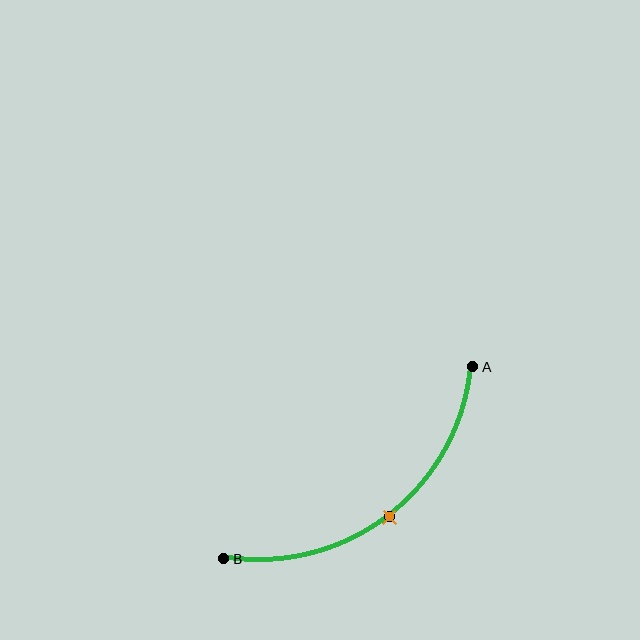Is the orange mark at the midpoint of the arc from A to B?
Yes. The orange mark lies on the arc at equal arc-length from both A and B — it is the arc midpoint.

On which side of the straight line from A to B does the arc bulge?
The arc bulges below and to the right of the straight line connecting A and B.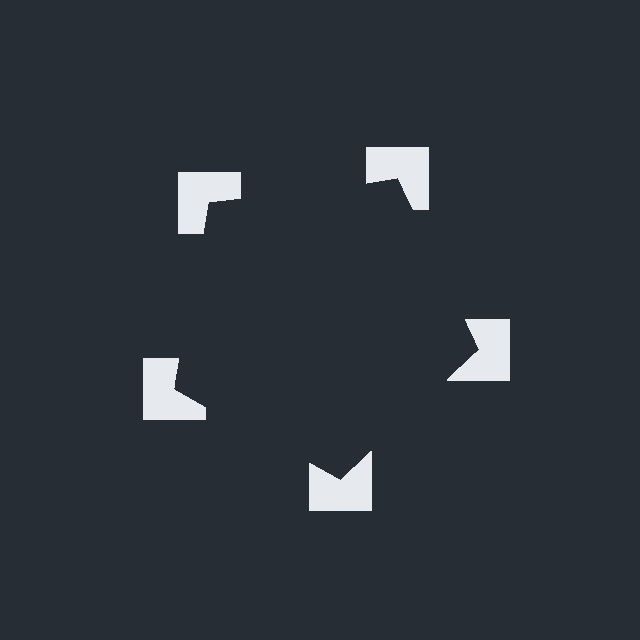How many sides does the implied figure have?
5 sides.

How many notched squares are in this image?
There are 5 — one at each vertex of the illusory pentagon.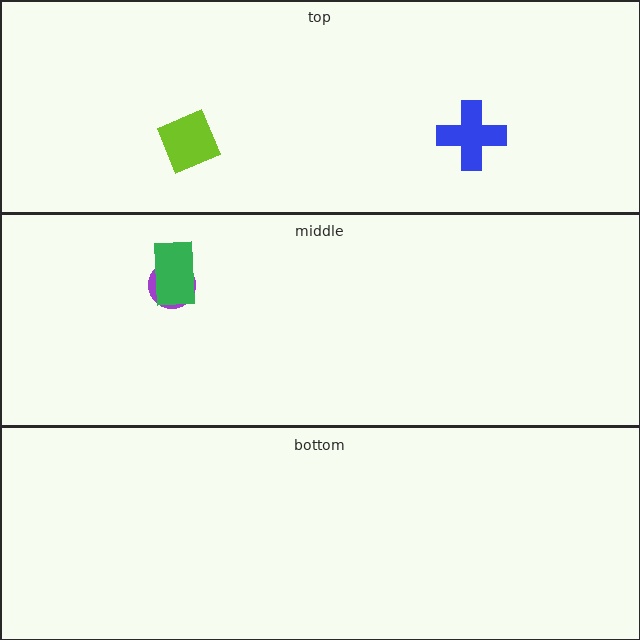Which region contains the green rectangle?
The middle region.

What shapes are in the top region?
The blue cross, the lime diamond.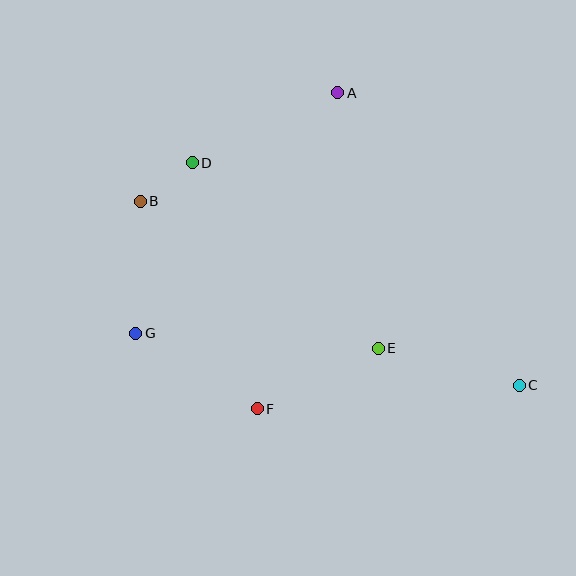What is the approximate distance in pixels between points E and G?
The distance between E and G is approximately 243 pixels.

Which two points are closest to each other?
Points B and D are closest to each other.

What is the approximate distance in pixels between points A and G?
The distance between A and G is approximately 314 pixels.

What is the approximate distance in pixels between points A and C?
The distance between A and C is approximately 344 pixels.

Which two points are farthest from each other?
Points B and C are farthest from each other.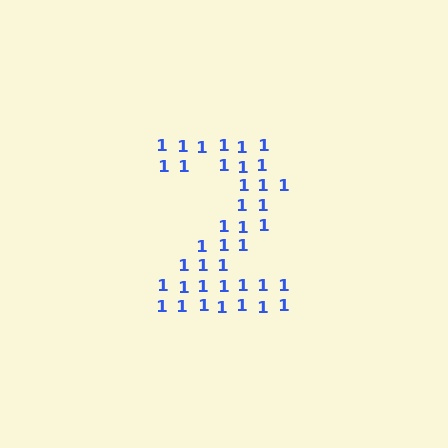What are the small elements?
The small elements are digit 1's.